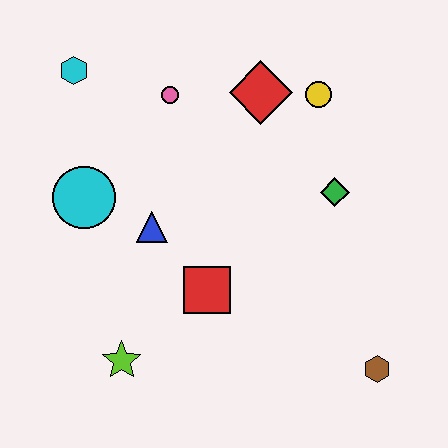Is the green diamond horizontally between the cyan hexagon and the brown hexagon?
Yes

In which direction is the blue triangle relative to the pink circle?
The blue triangle is below the pink circle.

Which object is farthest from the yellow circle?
The lime star is farthest from the yellow circle.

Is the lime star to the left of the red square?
Yes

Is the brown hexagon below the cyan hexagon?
Yes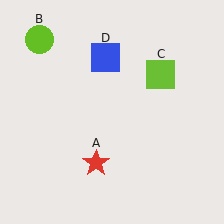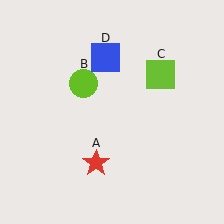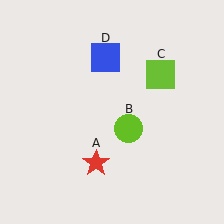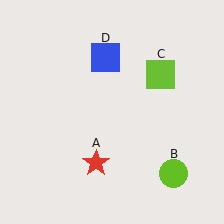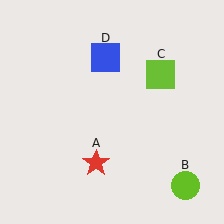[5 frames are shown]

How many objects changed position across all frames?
1 object changed position: lime circle (object B).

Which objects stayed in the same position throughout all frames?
Red star (object A) and lime square (object C) and blue square (object D) remained stationary.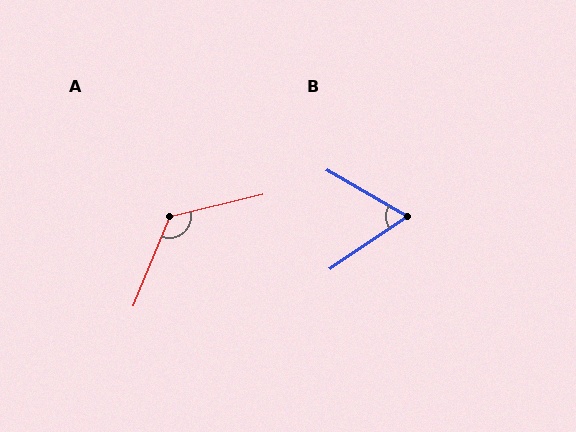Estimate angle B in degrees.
Approximately 64 degrees.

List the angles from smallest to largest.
B (64°), A (126°).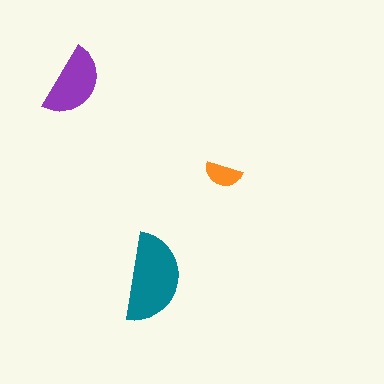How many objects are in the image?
There are 3 objects in the image.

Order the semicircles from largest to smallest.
the teal one, the purple one, the orange one.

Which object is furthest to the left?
The purple semicircle is leftmost.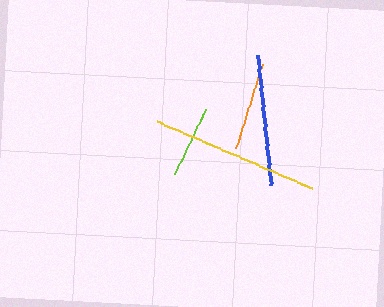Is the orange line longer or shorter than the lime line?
The orange line is longer than the lime line.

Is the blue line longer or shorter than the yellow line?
The yellow line is longer than the blue line.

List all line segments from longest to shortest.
From longest to shortest: yellow, blue, orange, lime.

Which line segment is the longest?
The yellow line is the longest at approximately 169 pixels.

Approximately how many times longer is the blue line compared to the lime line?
The blue line is approximately 1.8 times the length of the lime line.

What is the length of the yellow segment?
The yellow segment is approximately 169 pixels long.